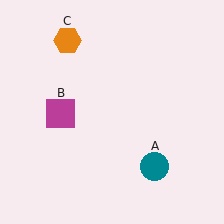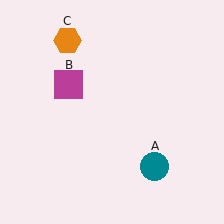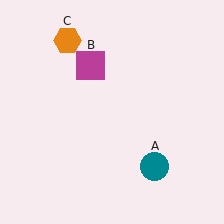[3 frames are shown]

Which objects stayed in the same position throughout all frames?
Teal circle (object A) and orange hexagon (object C) remained stationary.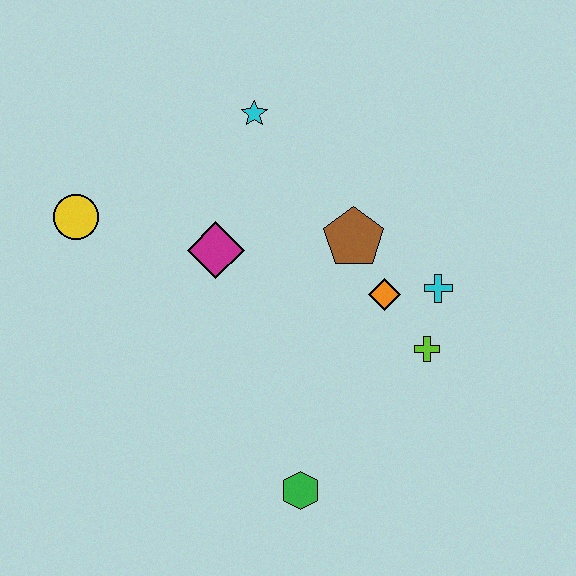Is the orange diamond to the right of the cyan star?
Yes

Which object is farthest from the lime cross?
The yellow circle is farthest from the lime cross.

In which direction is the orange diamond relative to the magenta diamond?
The orange diamond is to the right of the magenta diamond.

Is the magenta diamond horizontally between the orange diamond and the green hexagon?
No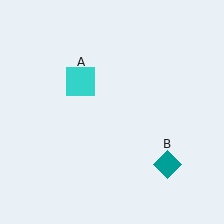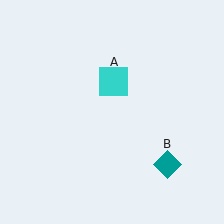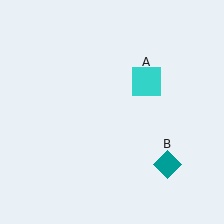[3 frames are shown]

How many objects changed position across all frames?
1 object changed position: cyan square (object A).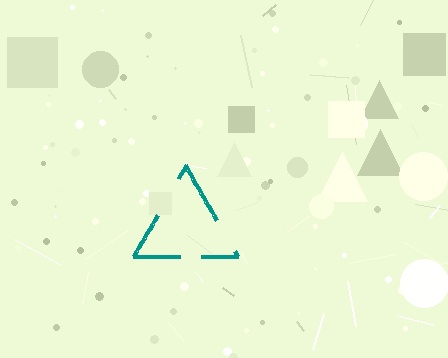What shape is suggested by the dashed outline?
The dashed outline suggests a triangle.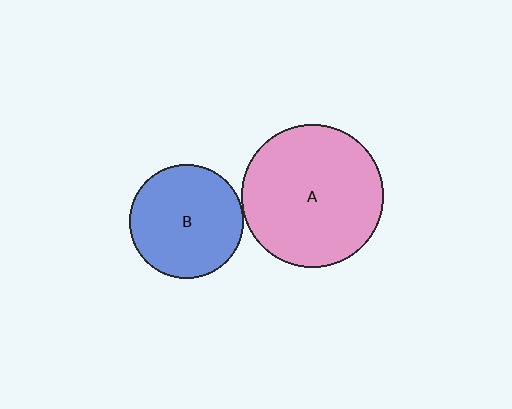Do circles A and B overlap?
Yes.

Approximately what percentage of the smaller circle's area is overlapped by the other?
Approximately 5%.